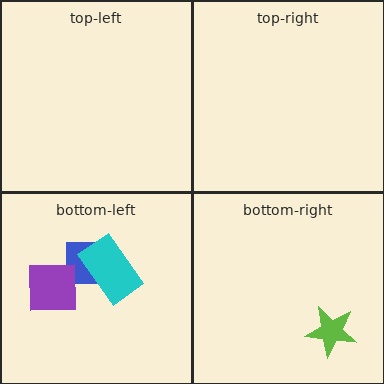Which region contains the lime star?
The bottom-right region.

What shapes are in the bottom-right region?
The lime star.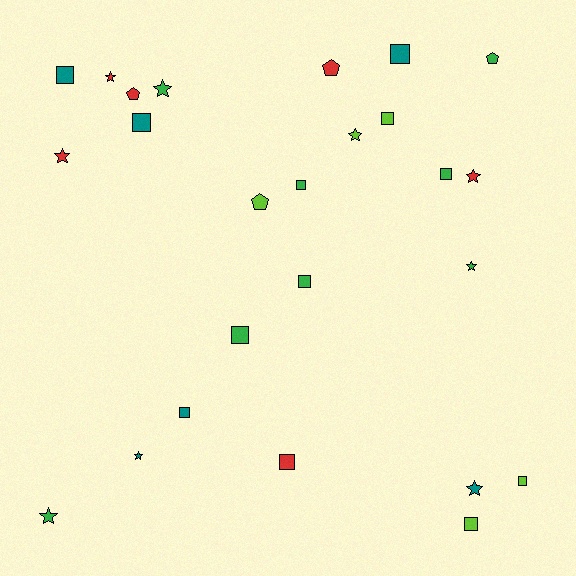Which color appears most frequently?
Green, with 8 objects.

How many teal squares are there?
There are 4 teal squares.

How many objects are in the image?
There are 25 objects.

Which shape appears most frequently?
Square, with 12 objects.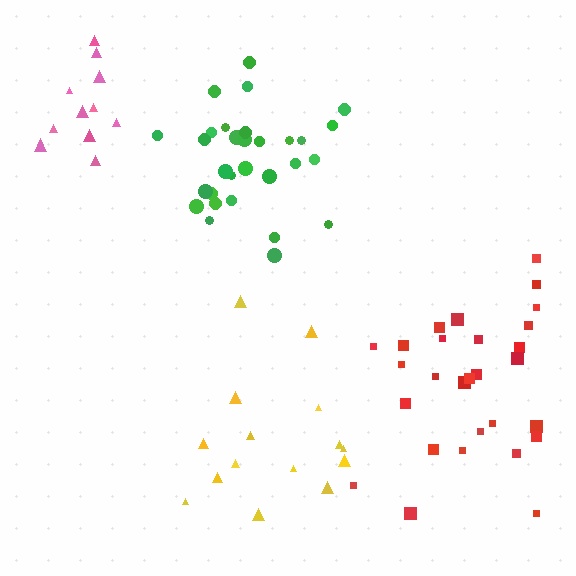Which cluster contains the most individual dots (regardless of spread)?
Green (30).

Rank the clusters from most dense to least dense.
green, pink, red, yellow.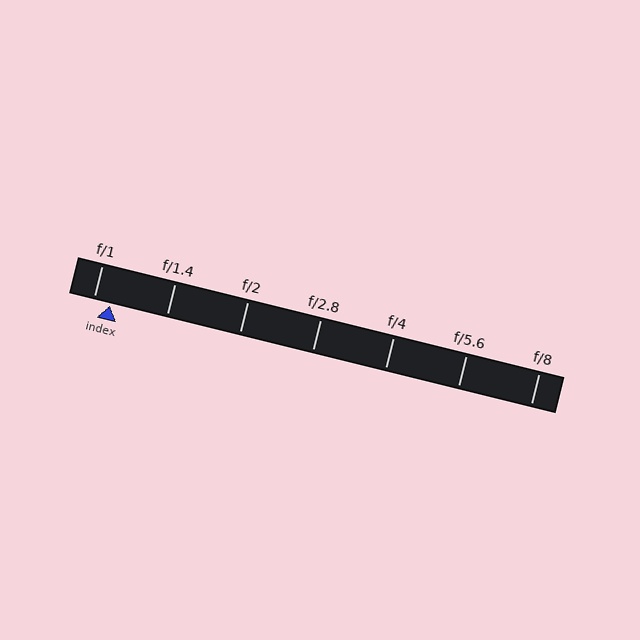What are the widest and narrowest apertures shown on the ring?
The widest aperture shown is f/1 and the narrowest is f/8.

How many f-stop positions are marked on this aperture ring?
There are 7 f-stop positions marked.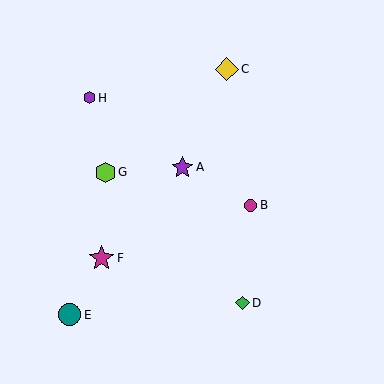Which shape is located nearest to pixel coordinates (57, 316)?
The teal circle (labeled E) at (70, 315) is nearest to that location.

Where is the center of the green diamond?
The center of the green diamond is at (243, 303).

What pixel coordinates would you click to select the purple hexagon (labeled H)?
Click at (89, 98) to select the purple hexagon H.